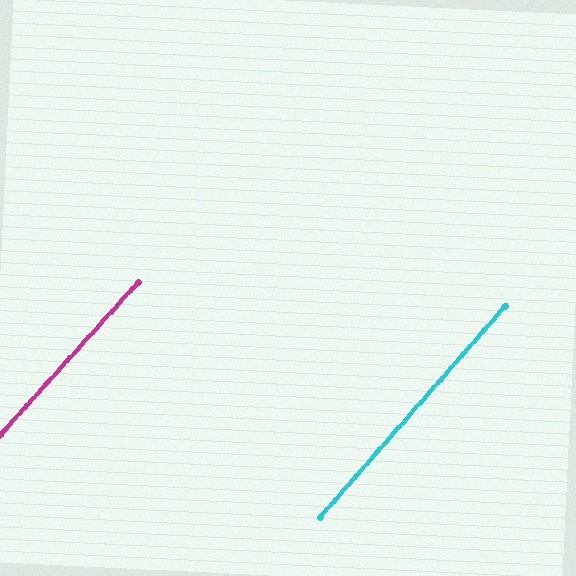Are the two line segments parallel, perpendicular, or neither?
Parallel — their directions differ by only 0.9°.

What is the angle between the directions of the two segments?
Approximately 1 degree.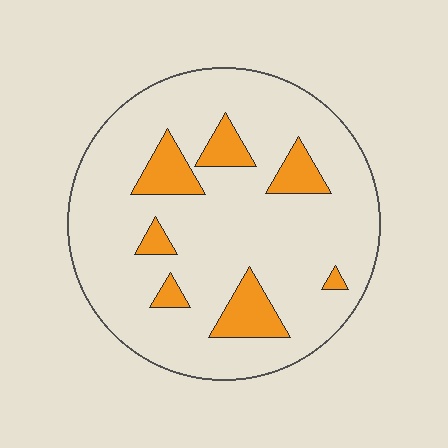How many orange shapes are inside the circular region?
7.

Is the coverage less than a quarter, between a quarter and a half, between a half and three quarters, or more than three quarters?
Less than a quarter.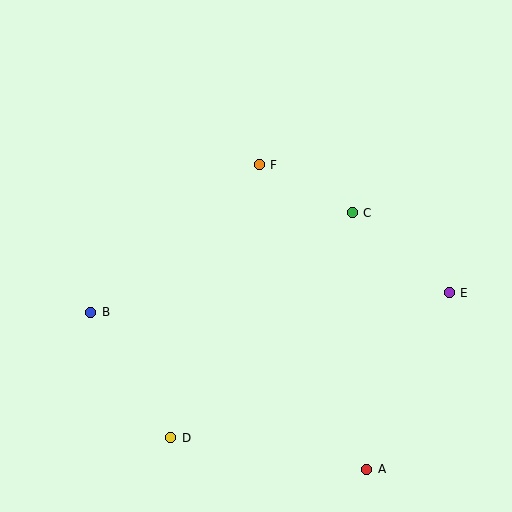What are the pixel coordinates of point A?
Point A is at (367, 469).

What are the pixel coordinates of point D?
Point D is at (171, 438).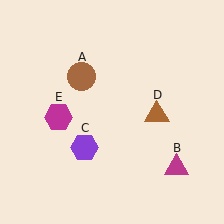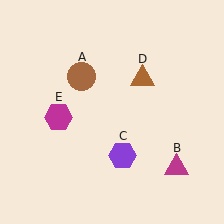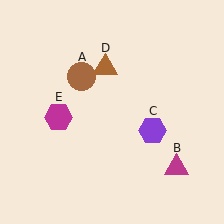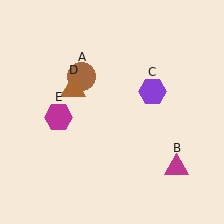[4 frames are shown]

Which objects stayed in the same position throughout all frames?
Brown circle (object A) and magenta triangle (object B) and magenta hexagon (object E) remained stationary.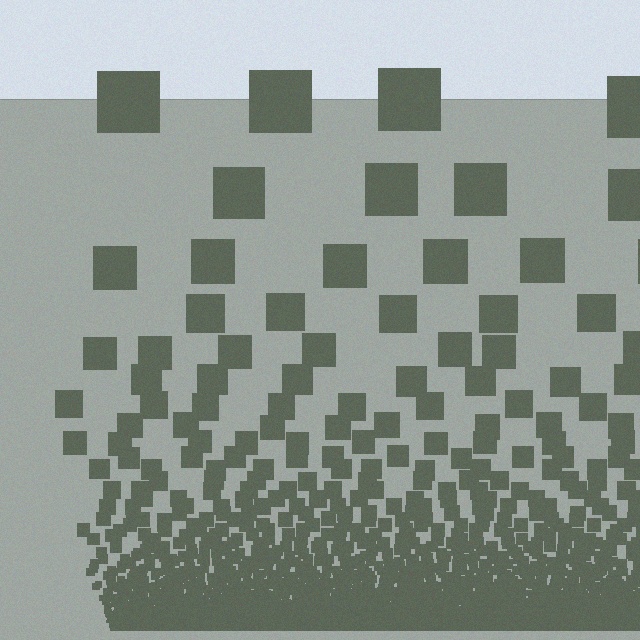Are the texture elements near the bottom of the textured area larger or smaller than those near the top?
Smaller. The gradient is inverted — elements near the bottom are smaller and denser.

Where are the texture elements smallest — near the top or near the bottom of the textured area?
Near the bottom.